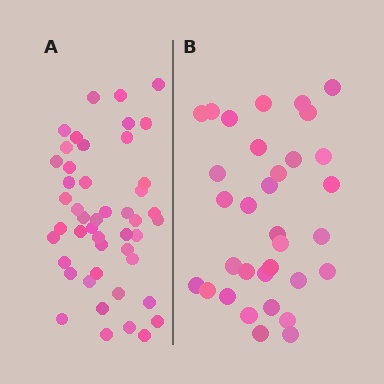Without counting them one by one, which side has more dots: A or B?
Region A (the left region) has more dots.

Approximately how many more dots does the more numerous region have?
Region A has approximately 15 more dots than region B.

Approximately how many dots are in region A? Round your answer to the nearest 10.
About 50 dots. (The exact count is 47, which rounds to 50.)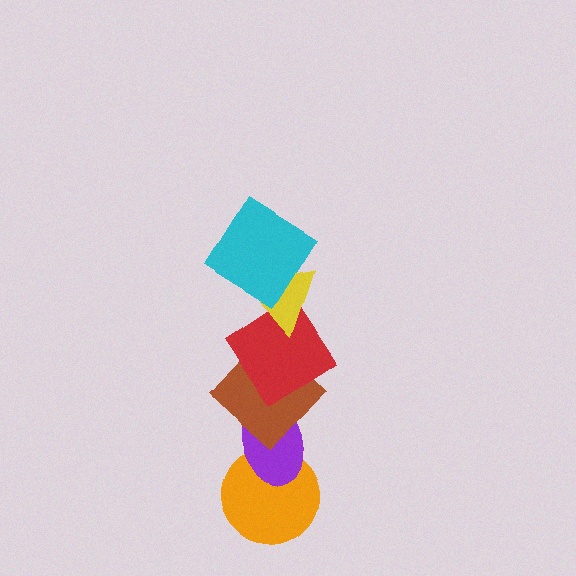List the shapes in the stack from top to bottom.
From top to bottom: the cyan diamond, the yellow triangle, the red diamond, the brown diamond, the purple ellipse, the orange circle.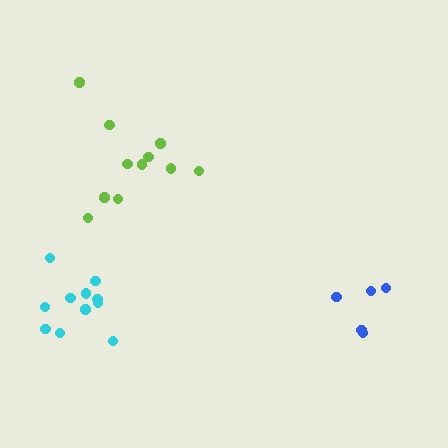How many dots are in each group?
Group 1: 5 dots, Group 2: 11 dots, Group 3: 11 dots (27 total).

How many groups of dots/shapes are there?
There are 3 groups.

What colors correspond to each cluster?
The clusters are colored: blue, lime, cyan.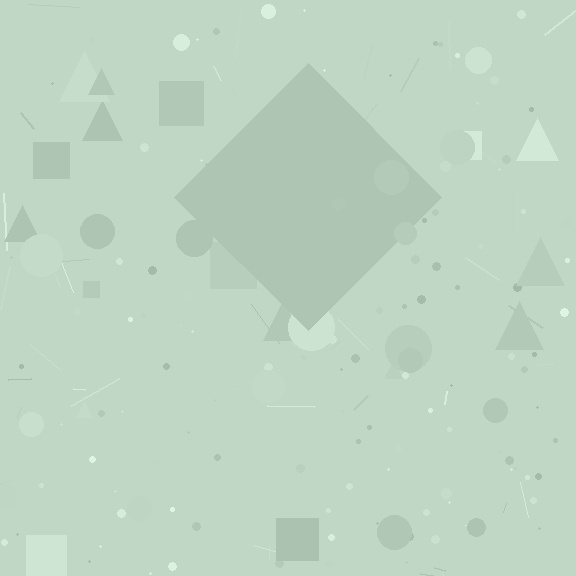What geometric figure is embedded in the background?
A diamond is embedded in the background.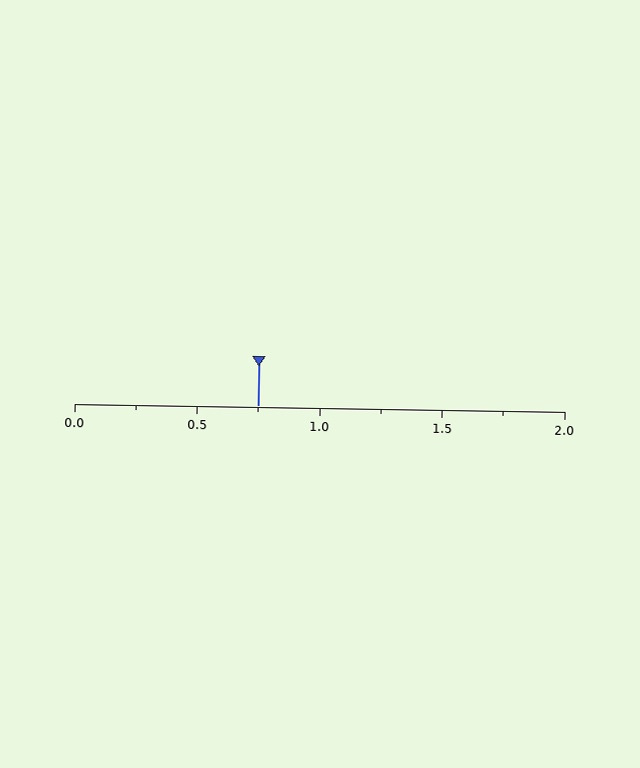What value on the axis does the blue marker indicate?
The marker indicates approximately 0.75.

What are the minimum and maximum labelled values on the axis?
The axis runs from 0.0 to 2.0.